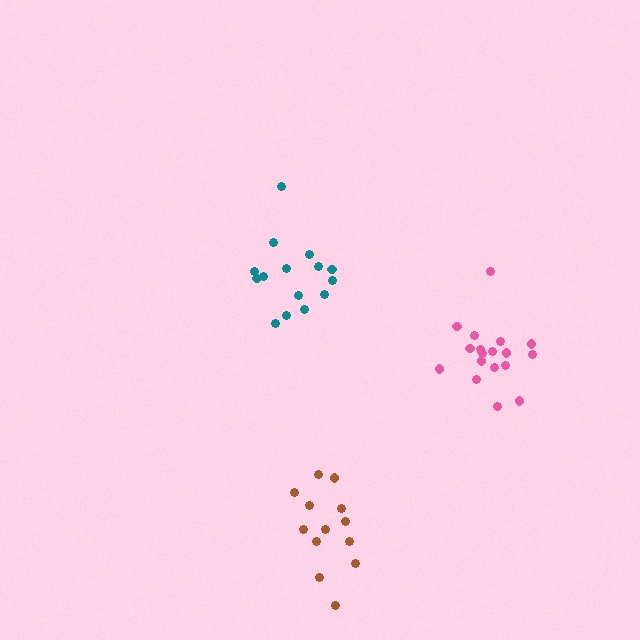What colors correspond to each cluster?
The clusters are colored: teal, pink, brown.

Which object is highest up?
The teal cluster is topmost.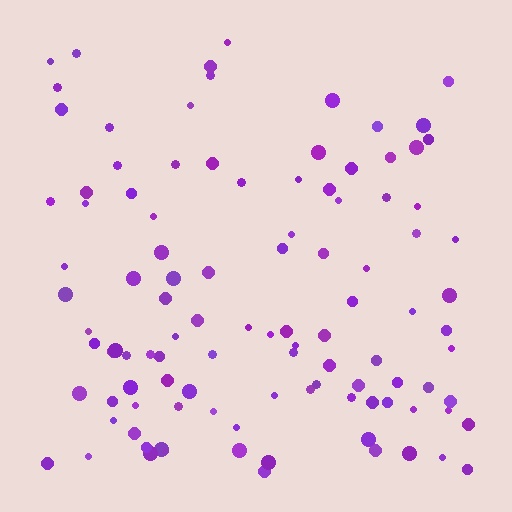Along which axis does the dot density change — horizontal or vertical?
Vertical.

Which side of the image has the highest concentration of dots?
The bottom.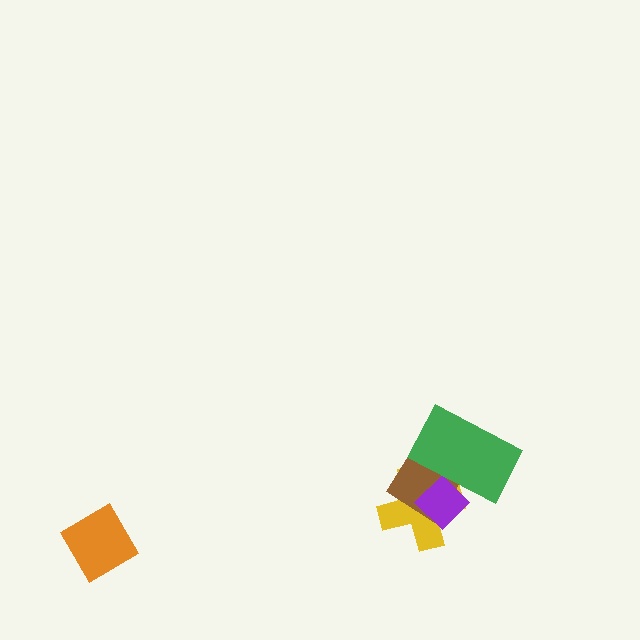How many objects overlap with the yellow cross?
3 objects overlap with the yellow cross.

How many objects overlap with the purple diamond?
3 objects overlap with the purple diamond.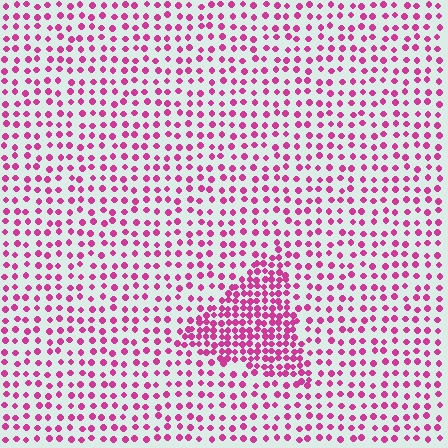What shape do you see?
I see a triangle.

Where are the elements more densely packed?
The elements are more densely packed inside the triangle boundary.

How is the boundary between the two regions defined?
The boundary is defined by a change in element density (approximately 2.2x ratio). All elements are the same color, size, and shape.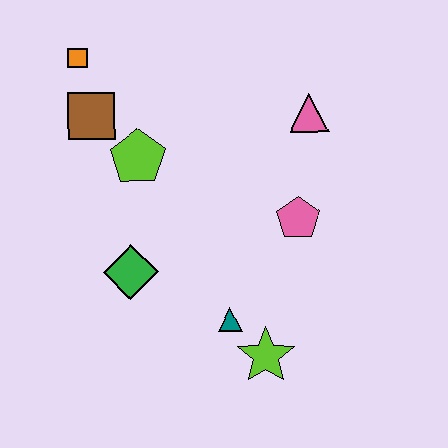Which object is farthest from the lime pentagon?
The lime star is farthest from the lime pentagon.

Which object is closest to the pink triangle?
The pink pentagon is closest to the pink triangle.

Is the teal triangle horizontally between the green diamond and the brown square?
No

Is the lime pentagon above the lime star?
Yes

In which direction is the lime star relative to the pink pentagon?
The lime star is below the pink pentagon.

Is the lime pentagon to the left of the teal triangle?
Yes